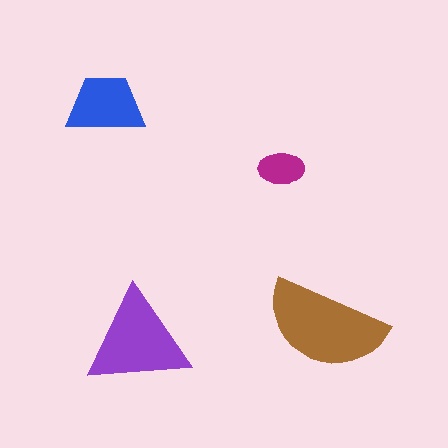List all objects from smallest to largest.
The magenta ellipse, the blue trapezoid, the purple triangle, the brown semicircle.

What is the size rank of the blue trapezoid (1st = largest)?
3rd.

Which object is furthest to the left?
The blue trapezoid is leftmost.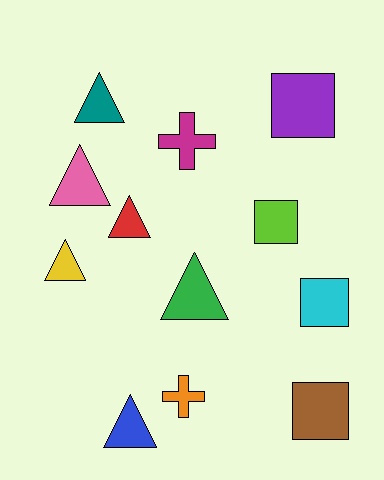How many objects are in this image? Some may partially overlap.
There are 12 objects.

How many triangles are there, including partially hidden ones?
There are 6 triangles.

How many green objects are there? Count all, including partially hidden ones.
There is 1 green object.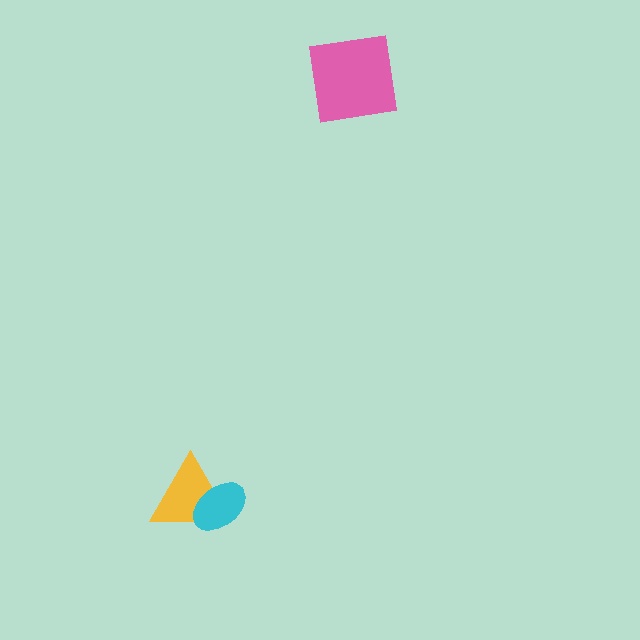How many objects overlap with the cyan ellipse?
1 object overlaps with the cyan ellipse.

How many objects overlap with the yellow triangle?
1 object overlaps with the yellow triangle.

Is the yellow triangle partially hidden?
Yes, it is partially covered by another shape.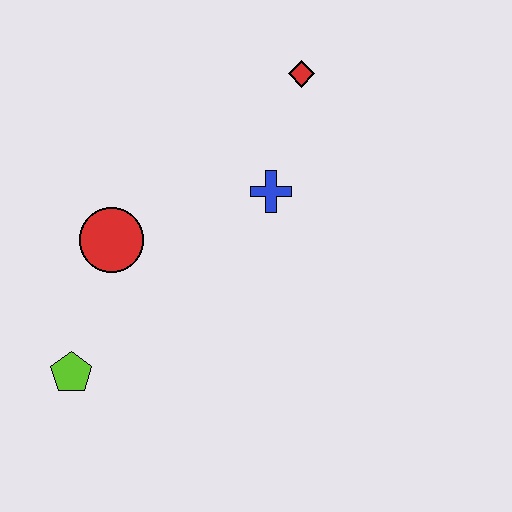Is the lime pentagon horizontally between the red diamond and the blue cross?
No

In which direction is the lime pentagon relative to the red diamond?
The lime pentagon is below the red diamond.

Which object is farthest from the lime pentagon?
The red diamond is farthest from the lime pentagon.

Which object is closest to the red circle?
The lime pentagon is closest to the red circle.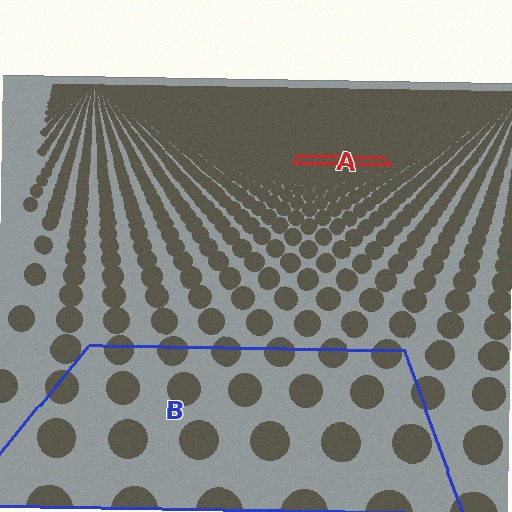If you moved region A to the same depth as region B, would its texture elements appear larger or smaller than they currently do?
They would appear larger. At a closer depth, the same texture elements are projected at a bigger on-screen size.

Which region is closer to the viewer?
Region B is closer. The texture elements there are larger and more spread out.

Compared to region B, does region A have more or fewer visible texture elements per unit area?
Region A has more texture elements per unit area — they are packed more densely because it is farther away.